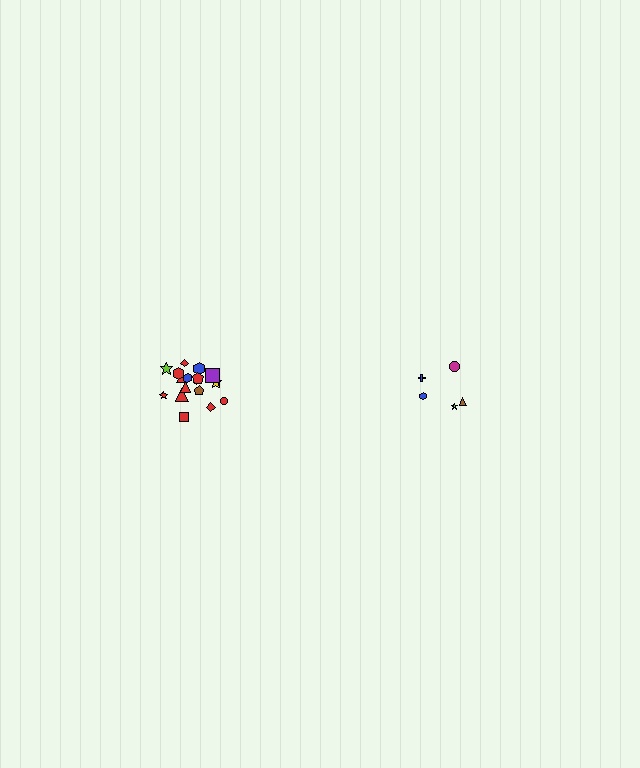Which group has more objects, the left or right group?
The left group.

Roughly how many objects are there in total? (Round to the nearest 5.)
Roughly 25 objects in total.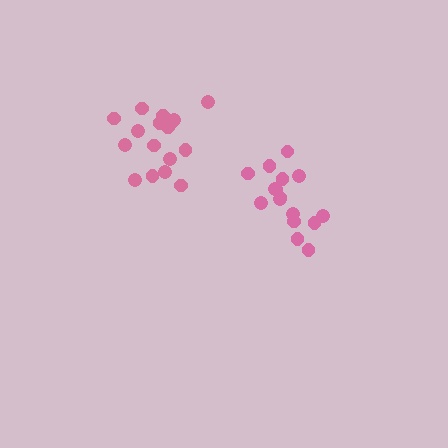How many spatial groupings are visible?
There are 2 spatial groupings.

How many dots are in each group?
Group 1: 16 dots, Group 2: 18 dots (34 total).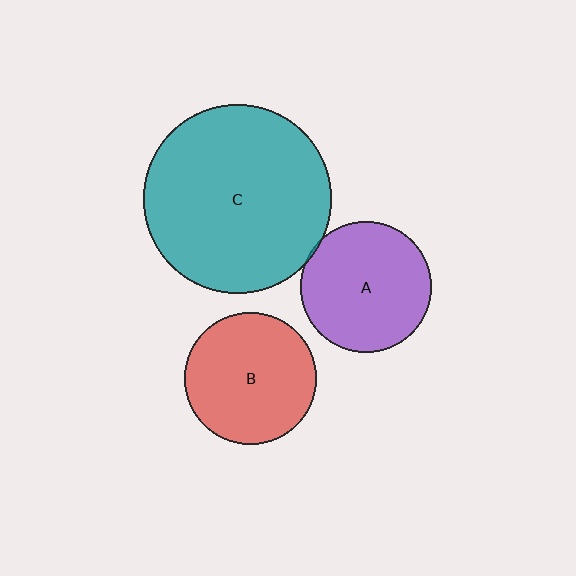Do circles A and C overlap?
Yes.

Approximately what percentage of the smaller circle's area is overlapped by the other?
Approximately 5%.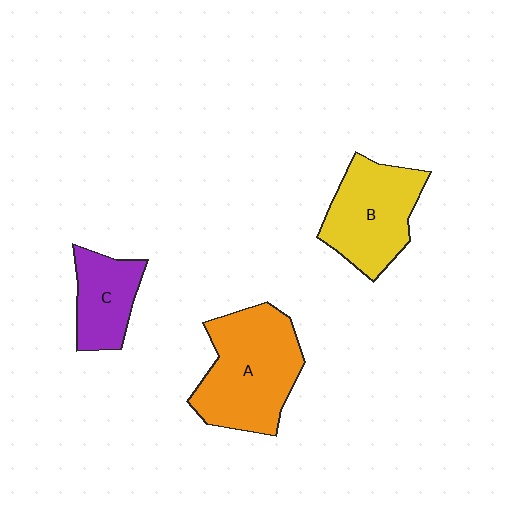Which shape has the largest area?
Shape A (orange).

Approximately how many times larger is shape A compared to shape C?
Approximately 1.9 times.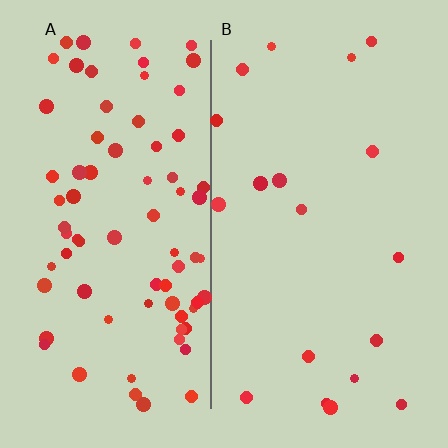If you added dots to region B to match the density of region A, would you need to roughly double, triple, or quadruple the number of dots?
Approximately quadruple.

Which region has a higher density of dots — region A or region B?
A (the left).